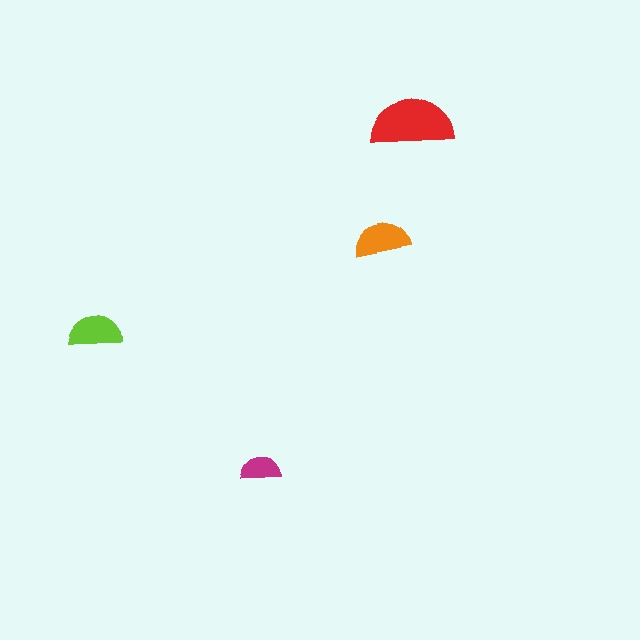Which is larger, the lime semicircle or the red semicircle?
The red one.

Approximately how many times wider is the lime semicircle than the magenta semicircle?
About 1.5 times wider.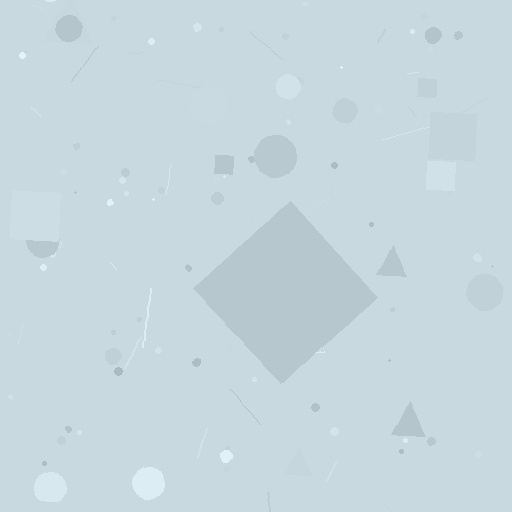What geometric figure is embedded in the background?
A diamond is embedded in the background.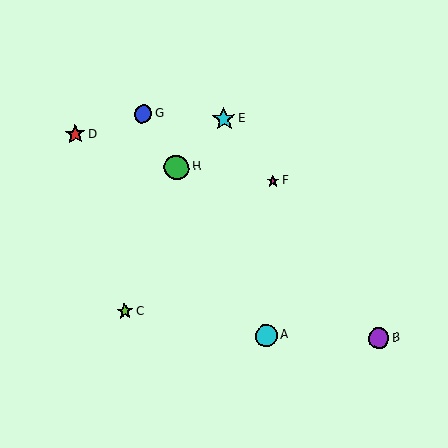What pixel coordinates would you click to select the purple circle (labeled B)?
Click at (379, 338) to select the purple circle B.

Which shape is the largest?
The green circle (labeled H) is the largest.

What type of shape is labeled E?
Shape E is a cyan star.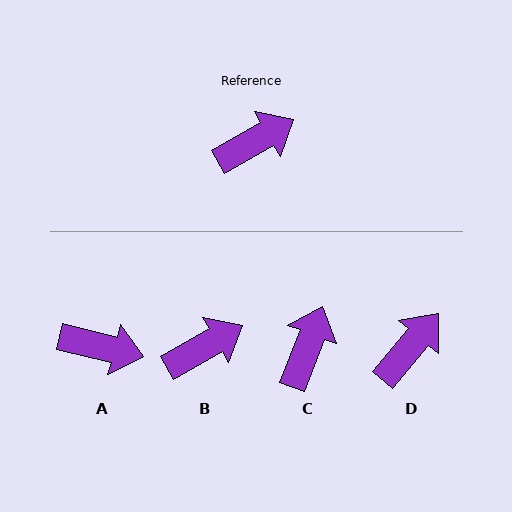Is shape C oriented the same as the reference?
No, it is off by about 39 degrees.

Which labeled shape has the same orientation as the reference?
B.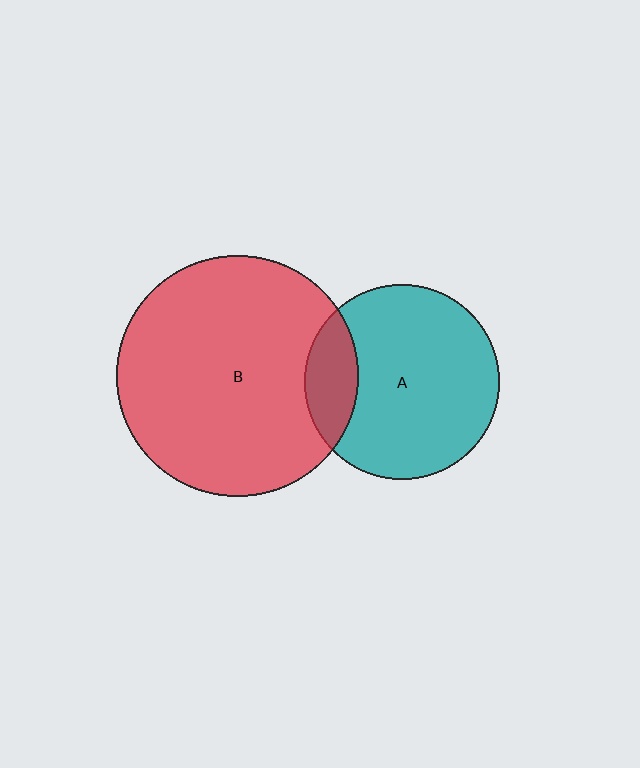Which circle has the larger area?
Circle B (red).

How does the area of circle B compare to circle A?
Approximately 1.5 times.